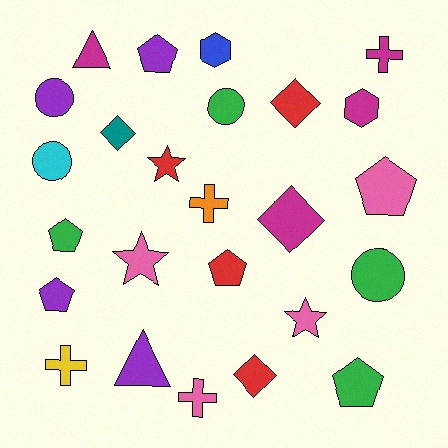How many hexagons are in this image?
There are 2 hexagons.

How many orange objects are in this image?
There is 1 orange object.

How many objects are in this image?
There are 25 objects.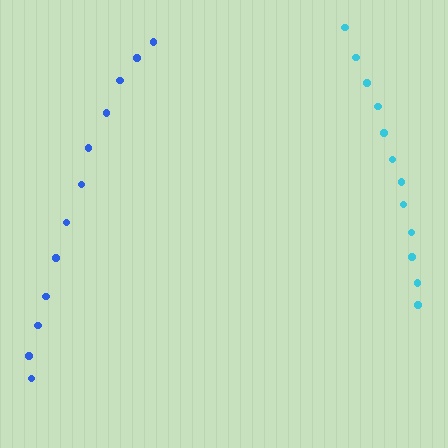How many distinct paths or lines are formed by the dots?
There are 2 distinct paths.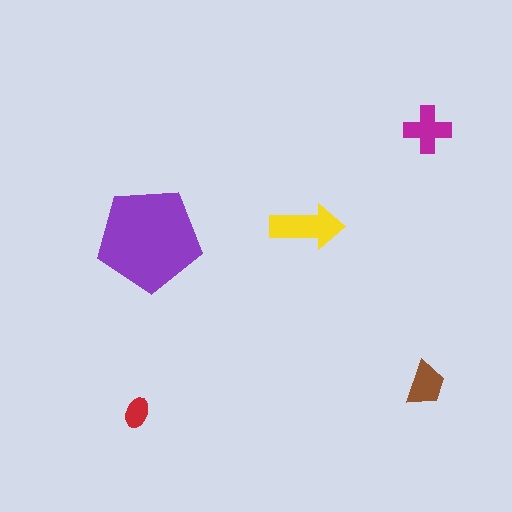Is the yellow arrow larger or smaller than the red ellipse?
Larger.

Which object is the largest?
The purple pentagon.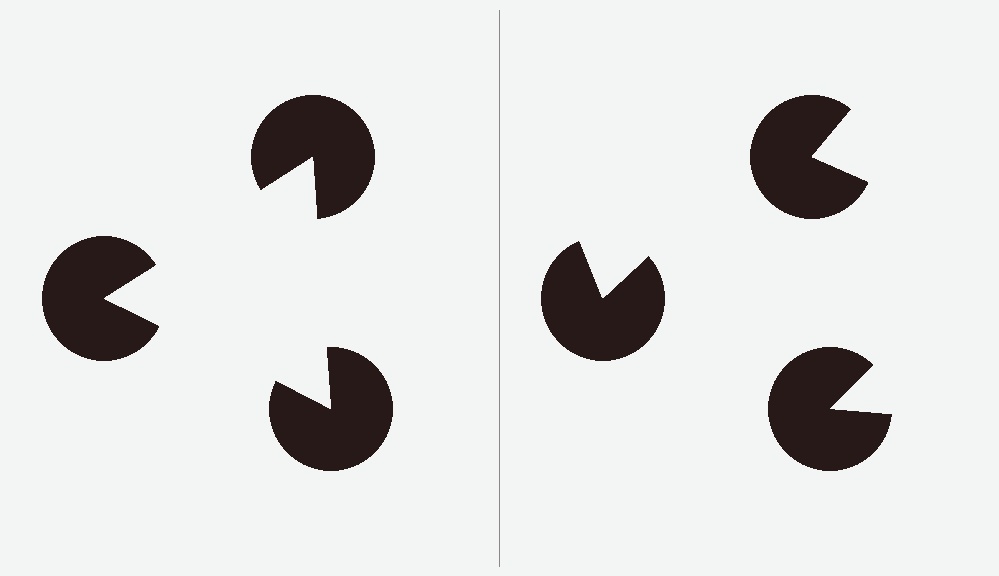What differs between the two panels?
The pac-man discs are positioned identically on both sides; only the wedge orientations differ. On the left they align to a triangle; on the right they are misaligned.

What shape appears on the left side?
An illusory triangle.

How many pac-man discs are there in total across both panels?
6 — 3 on each side.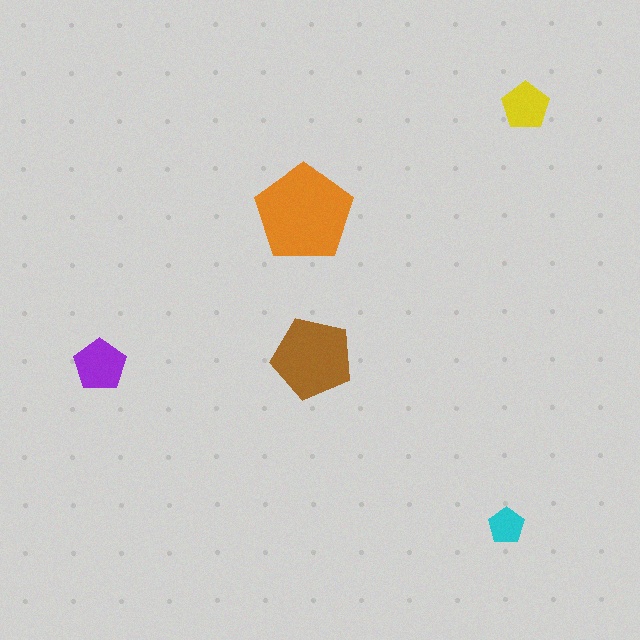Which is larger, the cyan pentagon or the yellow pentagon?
The yellow one.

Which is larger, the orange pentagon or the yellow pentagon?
The orange one.